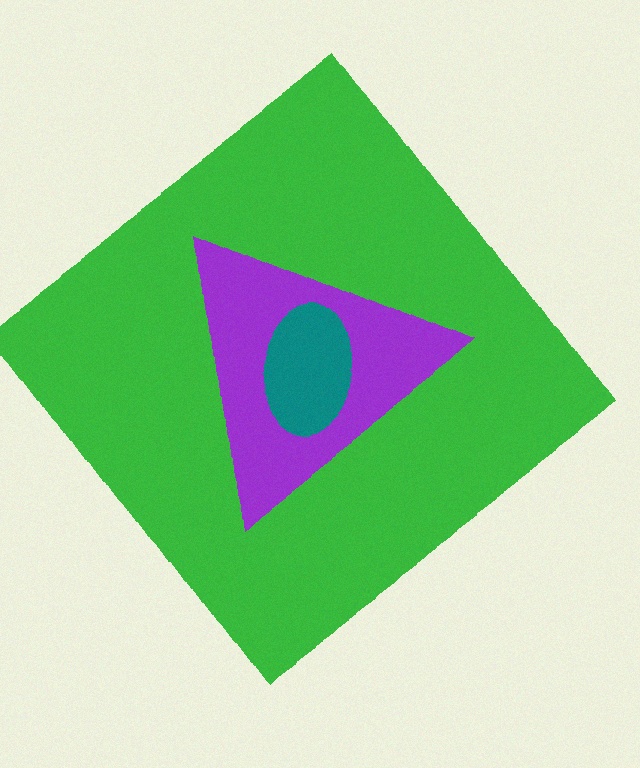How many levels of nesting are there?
3.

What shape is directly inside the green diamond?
The purple triangle.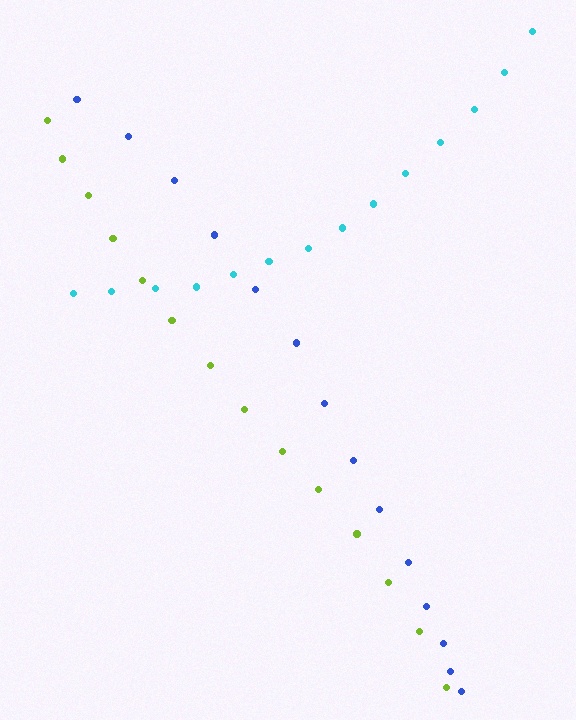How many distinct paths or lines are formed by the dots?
There are 3 distinct paths.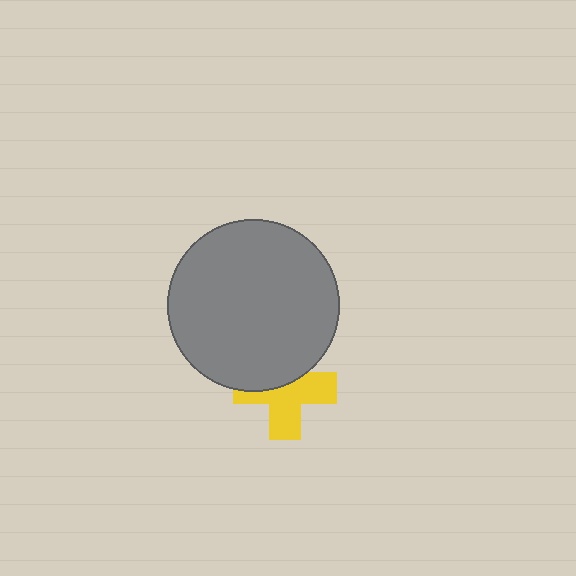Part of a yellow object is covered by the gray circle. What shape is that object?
It is a cross.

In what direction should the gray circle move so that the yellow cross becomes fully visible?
The gray circle should move up. That is the shortest direction to clear the overlap and leave the yellow cross fully visible.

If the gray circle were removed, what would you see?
You would see the complete yellow cross.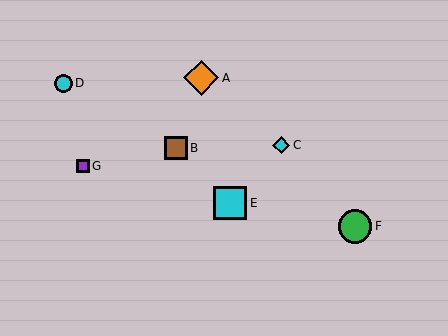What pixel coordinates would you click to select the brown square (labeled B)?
Click at (176, 148) to select the brown square B.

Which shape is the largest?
The orange diamond (labeled A) is the largest.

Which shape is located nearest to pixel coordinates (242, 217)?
The cyan square (labeled E) at (230, 203) is nearest to that location.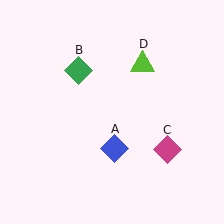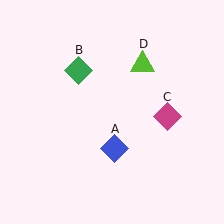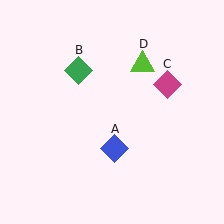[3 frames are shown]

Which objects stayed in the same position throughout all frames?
Blue diamond (object A) and green diamond (object B) and lime triangle (object D) remained stationary.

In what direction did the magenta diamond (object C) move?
The magenta diamond (object C) moved up.